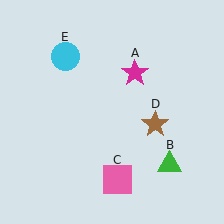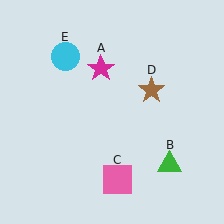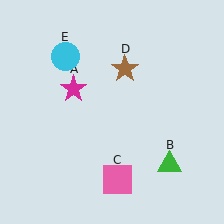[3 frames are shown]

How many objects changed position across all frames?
2 objects changed position: magenta star (object A), brown star (object D).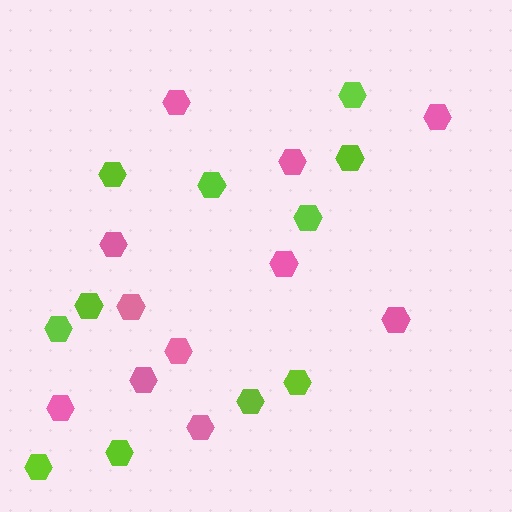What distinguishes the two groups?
There are 2 groups: one group of pink hexagons (11) and one group of lime hexagons (11).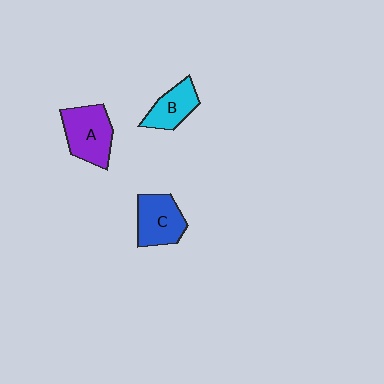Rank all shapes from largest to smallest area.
From largest to smallest: A (purple), C (blue), B (cyan).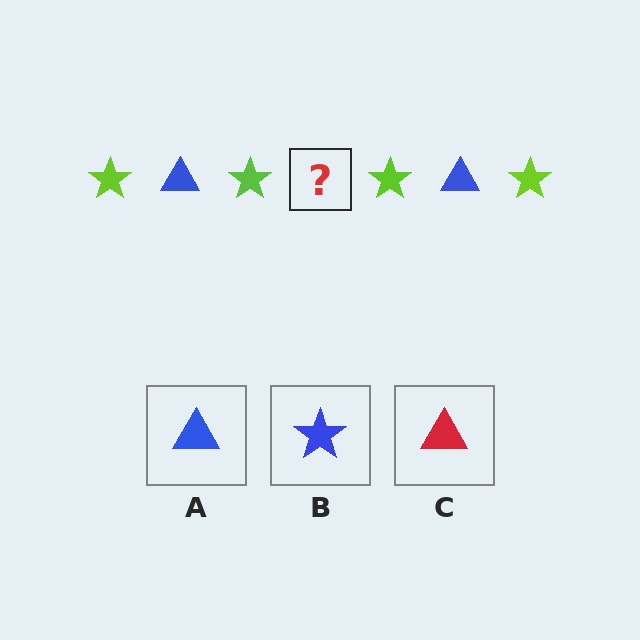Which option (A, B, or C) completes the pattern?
A.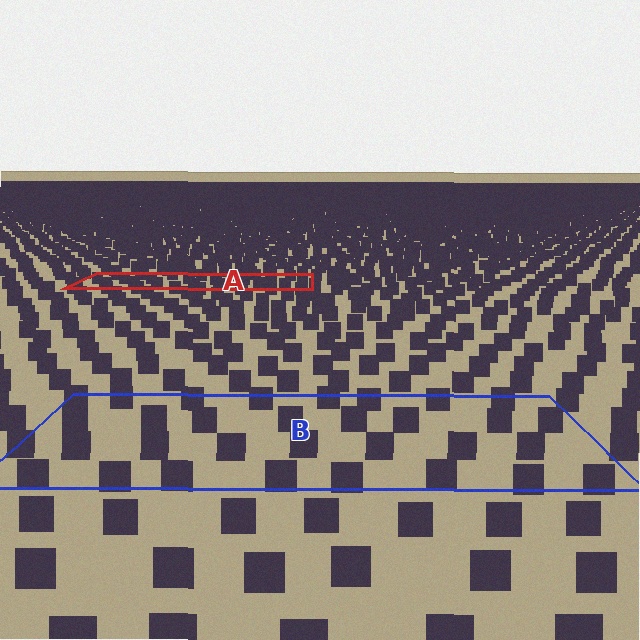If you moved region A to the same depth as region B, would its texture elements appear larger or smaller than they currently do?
They would appear larger. At a closer depth, the same texture elements are projected at a bigger on-screen size.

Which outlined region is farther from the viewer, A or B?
Region A is farther from the viewer — the texture elements inside it appear smaller and more densely packed.